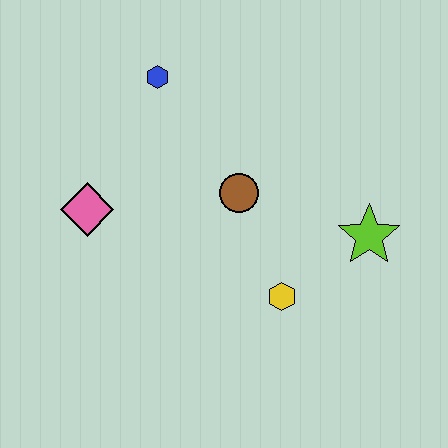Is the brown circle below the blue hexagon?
Yes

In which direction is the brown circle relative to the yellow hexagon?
The brown circle is above the yellow hexagon.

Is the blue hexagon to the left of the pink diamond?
No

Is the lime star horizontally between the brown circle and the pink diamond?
No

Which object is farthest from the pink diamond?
The lime star is farthest from the pink diamond.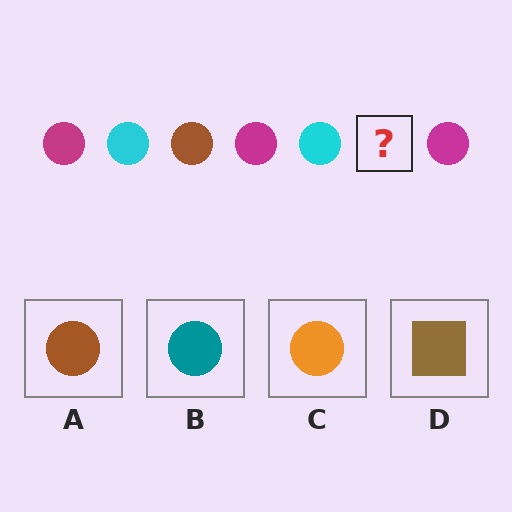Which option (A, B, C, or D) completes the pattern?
A.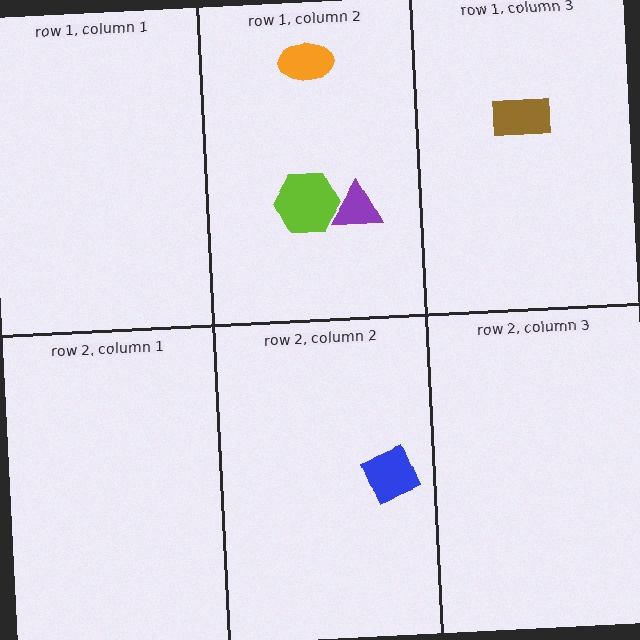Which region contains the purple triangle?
The row 1, column 2 region.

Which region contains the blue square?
The row 2, column 2 region.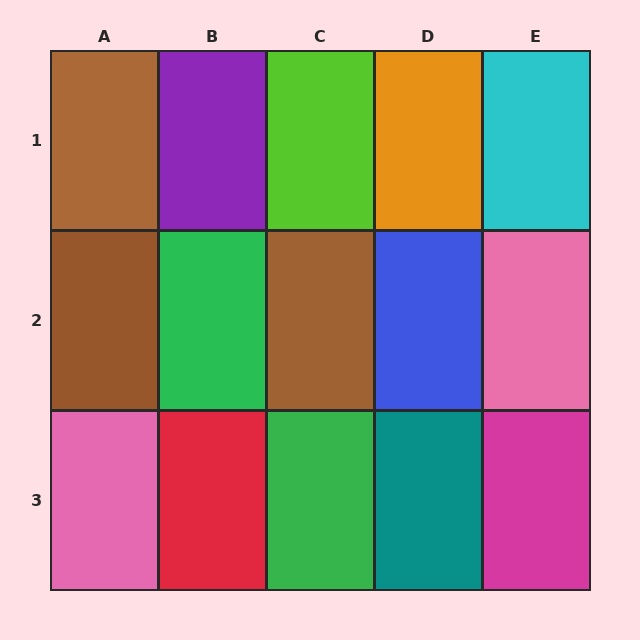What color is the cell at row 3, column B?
Red.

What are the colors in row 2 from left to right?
Brown, green, brown, blue, pink.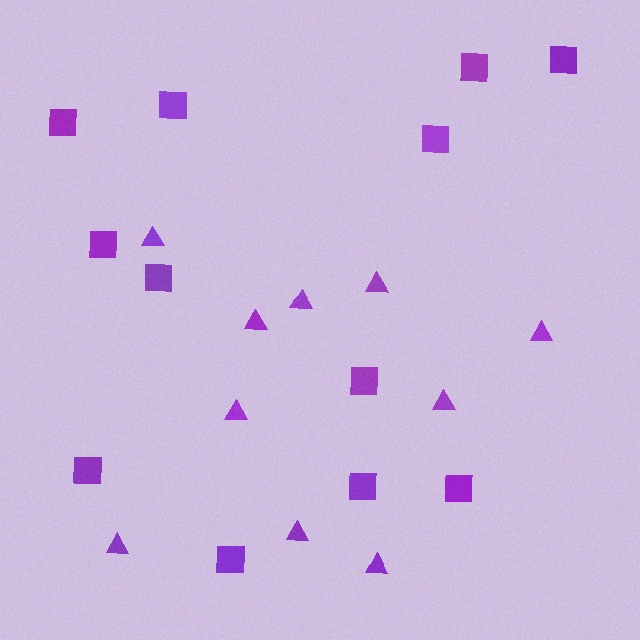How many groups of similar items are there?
There are 2 groups: one group of squares (12) and one group of triangles (10).